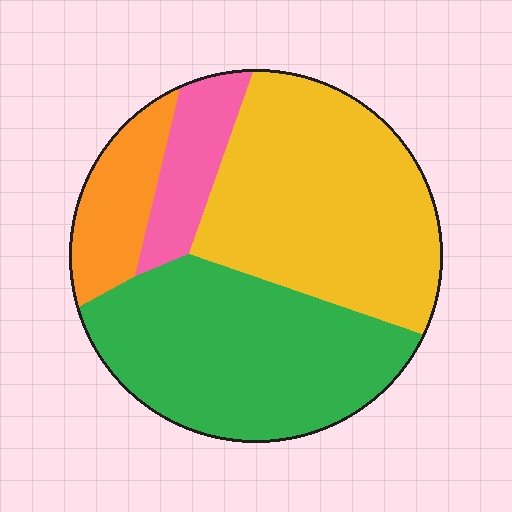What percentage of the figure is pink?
Pink takes up less than a sixth of the figure.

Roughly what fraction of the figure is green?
Green covers roughly 40% of the figure.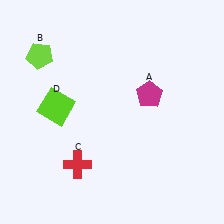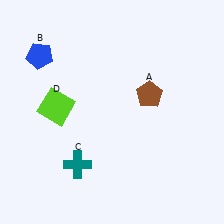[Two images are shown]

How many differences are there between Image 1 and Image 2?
There are 3 differences between the two images.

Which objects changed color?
A changed from magenta to brown. B changed from lime to blue. C changed from red to teal.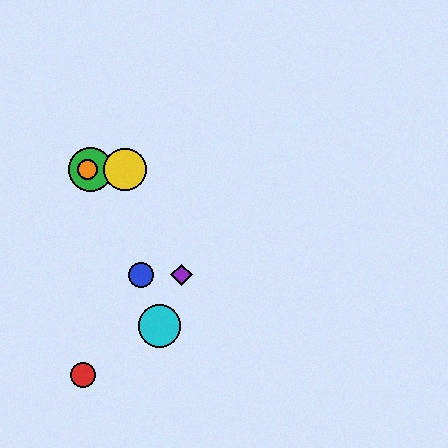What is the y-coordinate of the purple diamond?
The purple diamond is at y≈275.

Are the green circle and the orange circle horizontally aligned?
Yes, both are at y≈170.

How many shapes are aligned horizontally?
3 shapes (the green circle, the yellow circle, the orange circle) are aligned horizontally.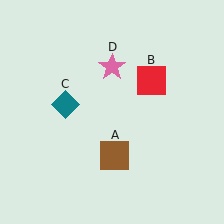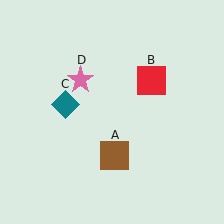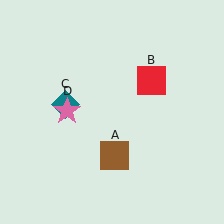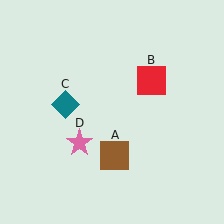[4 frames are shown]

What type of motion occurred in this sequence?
The pink star (object D) rotated counterclockwise around the center of the scene.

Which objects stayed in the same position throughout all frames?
Brown square (object A) and red square (object B) and teal diamond (object C) remained stationary.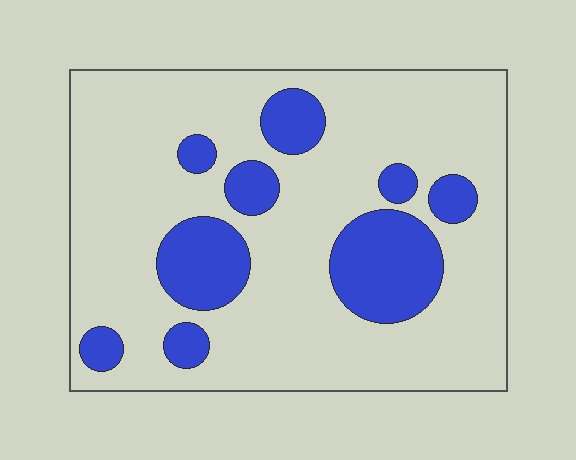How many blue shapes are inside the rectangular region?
9.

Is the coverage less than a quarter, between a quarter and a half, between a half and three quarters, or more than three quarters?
Less than a quarter.